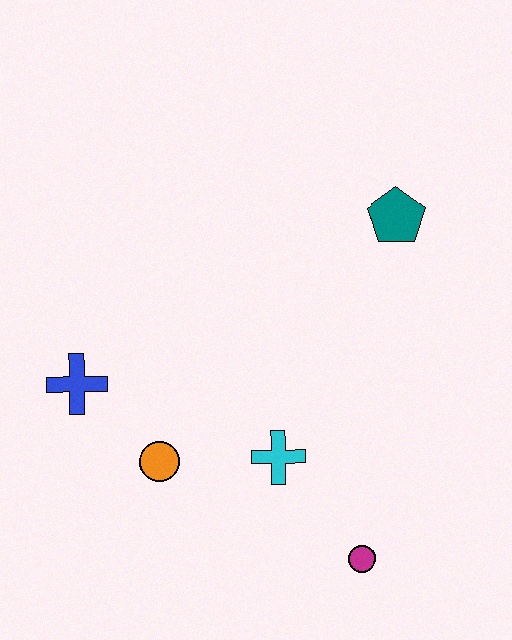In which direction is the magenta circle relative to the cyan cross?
The magenta circle is below the cyan cross.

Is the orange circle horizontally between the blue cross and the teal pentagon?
Yes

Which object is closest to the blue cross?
The orange circle is closest to the blue cross.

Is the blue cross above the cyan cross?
Yes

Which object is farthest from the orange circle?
The teal pentagon is farthest from the orange circle.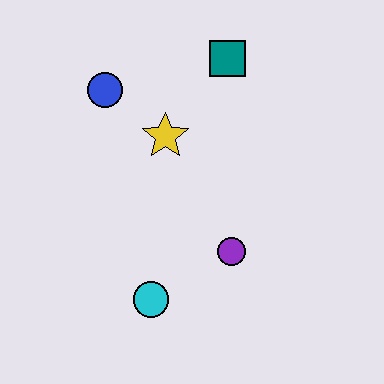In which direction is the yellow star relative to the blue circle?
The yellow star is to the right of the blue circle.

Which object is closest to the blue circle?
The yellow star is closest to the blue circle.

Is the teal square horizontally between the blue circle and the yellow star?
No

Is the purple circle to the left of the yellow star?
No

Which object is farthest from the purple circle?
The blue circle is farthest from the purple circle.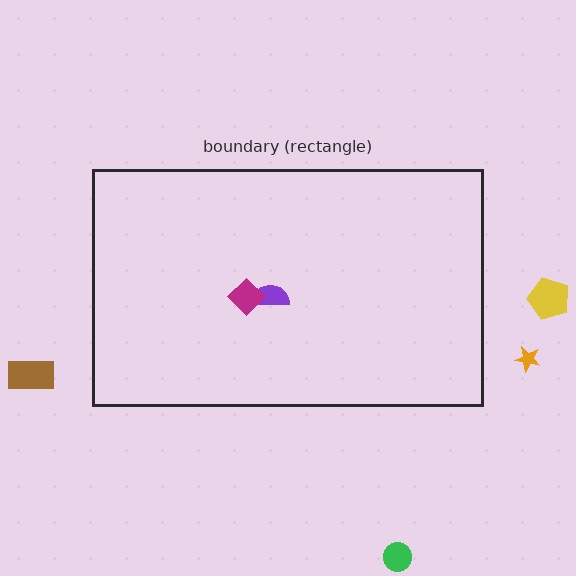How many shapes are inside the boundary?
2 inside, 4 outside.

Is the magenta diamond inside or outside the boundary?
Inside.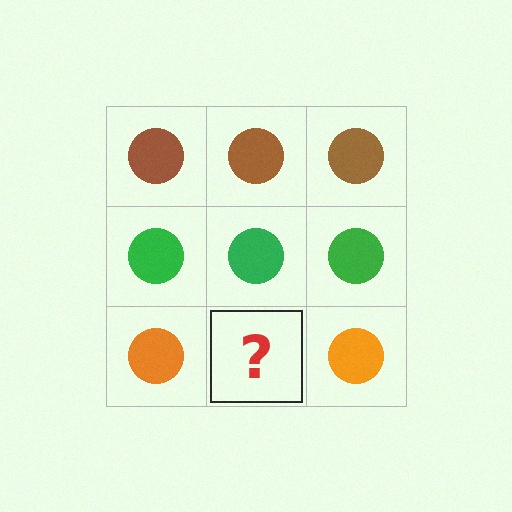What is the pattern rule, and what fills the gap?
The rule is that each row has a consistent color. The gap should be filled with an orange circle.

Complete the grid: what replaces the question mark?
The question mark should be replaced with an orange circle.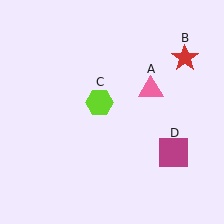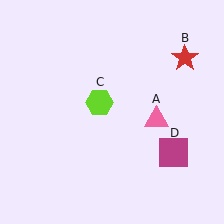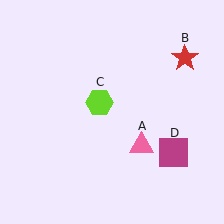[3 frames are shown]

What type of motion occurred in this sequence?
The pink triangle (object A) rotated clockwise around the center of the scene.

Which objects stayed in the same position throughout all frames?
Red star (object B) and lime hexagon (object C) and magenta square (object D) remained stationary.